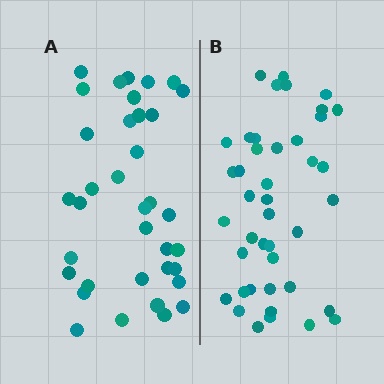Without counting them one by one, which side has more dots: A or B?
Region B (the right region) has more dots.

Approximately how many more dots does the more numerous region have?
Region B has about 6 more dots than region A.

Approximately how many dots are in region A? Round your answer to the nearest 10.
About 40 dots. (The exact count is 36, which rounds to 40.)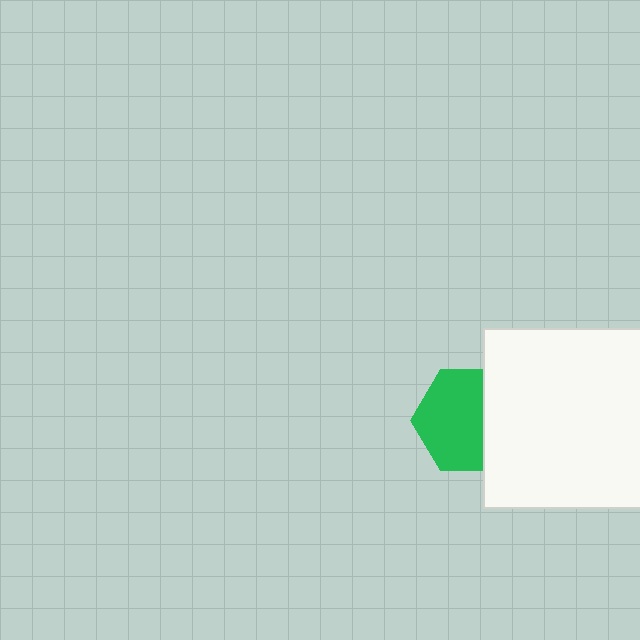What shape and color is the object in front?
The object in front is a white square.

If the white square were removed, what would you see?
You would see the complete green hexagon.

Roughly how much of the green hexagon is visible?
Most of it is visible (roughly 66%).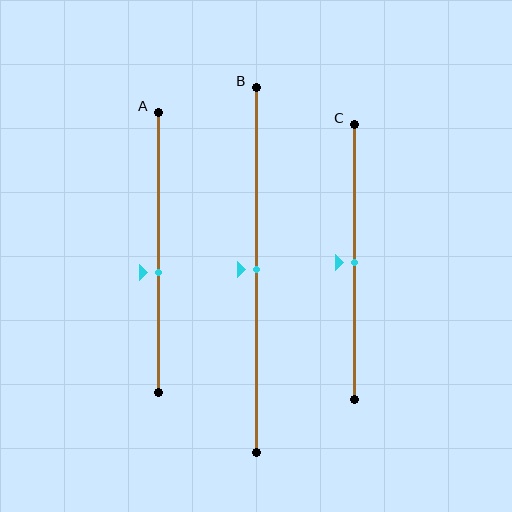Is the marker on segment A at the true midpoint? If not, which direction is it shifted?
No, the marker on segment A is shifted downward by about 7% of the segment length.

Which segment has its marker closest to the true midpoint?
Segment B has its marker closest to the true midpoint.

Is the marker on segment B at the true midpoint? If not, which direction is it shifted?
Yes, the marker on segment B is at the true midpoint.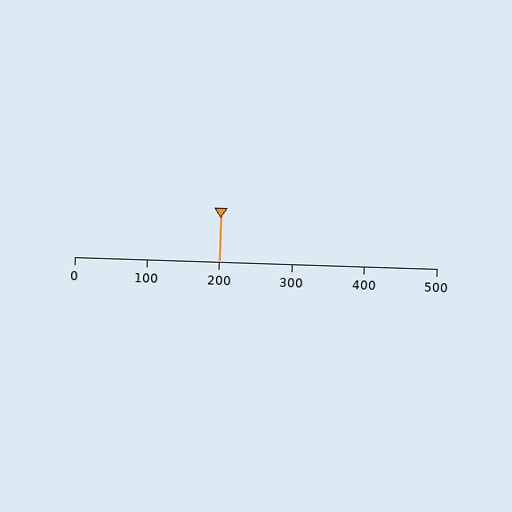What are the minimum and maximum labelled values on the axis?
The axis runs from 0 to 500.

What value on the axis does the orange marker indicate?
The marker indicates approximately 200.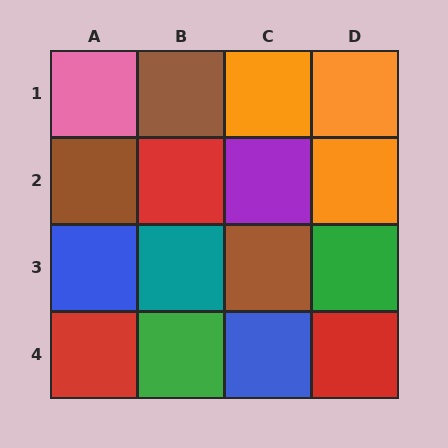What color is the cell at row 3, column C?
Brown.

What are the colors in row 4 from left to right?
Red, green, blue, red.